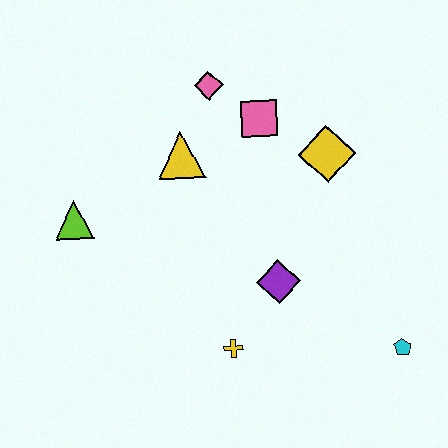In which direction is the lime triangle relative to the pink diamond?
The lime triangle is to the left of the pink diamond.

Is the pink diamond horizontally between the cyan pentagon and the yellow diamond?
No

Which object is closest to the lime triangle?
The yellow triangle is closest to the lime triangle.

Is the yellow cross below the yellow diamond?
Yes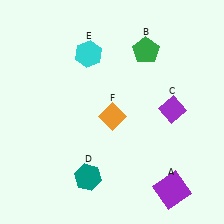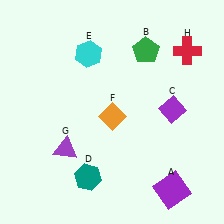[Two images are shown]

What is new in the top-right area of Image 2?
A red cross (H) was added in the top-right area of Image 2.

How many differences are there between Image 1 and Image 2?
There are 2 differences between the two images.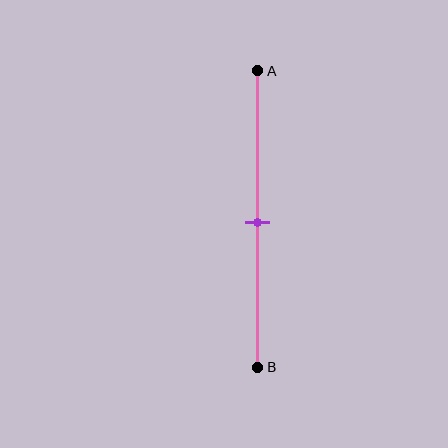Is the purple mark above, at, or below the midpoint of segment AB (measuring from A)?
The purple mark is approximately at the midpoint of segment AB.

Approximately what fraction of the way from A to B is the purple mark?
The purple mark is approximately 50% of the way from A to B.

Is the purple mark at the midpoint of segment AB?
Yes, the mark is approximately at the midpoint.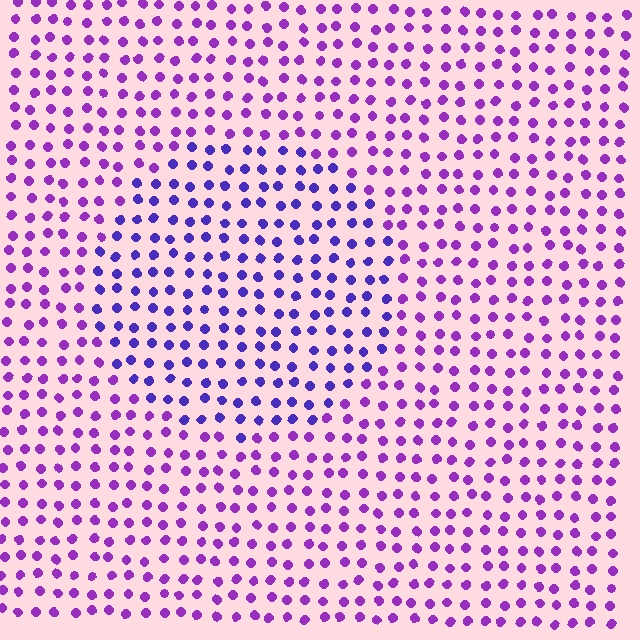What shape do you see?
I see a circle.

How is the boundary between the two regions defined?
The boundary is defined purely by a slight shift in hue (about 33 degrees). Spacing, size, and orientation are identical on both sides.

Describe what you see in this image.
The image is filled with small purple elements in a uniform arrangement. A circle-shaped region is visible where the elements are tinted to a slightly different hue, forming a subtle color boundary.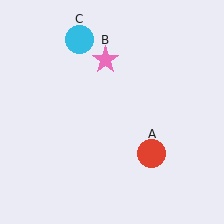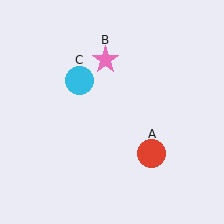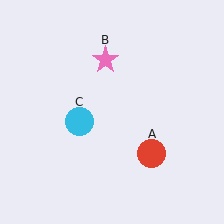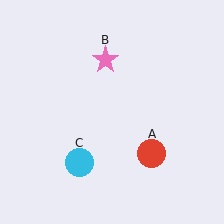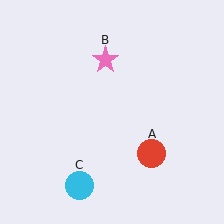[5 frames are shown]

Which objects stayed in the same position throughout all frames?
Red circle (object A) and pink star (object B) remained stationary.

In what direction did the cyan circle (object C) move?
The cyan circle (object C) moved down.